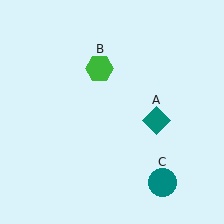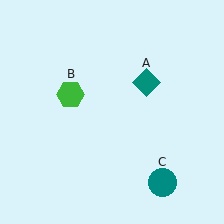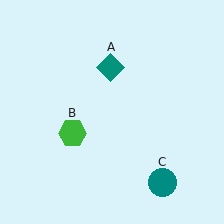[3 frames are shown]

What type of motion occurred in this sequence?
The teal diamond (object A), green hexagon (object B) rotated counterclockwise around the center of the scene.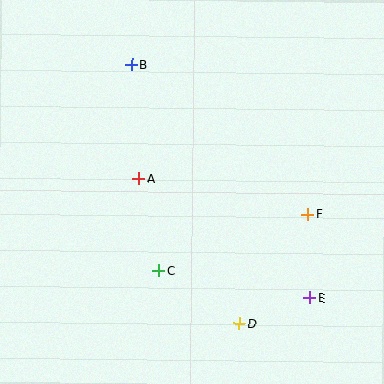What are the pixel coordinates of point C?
Point C is at (159, 270).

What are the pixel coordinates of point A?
Point A is at (139, 179).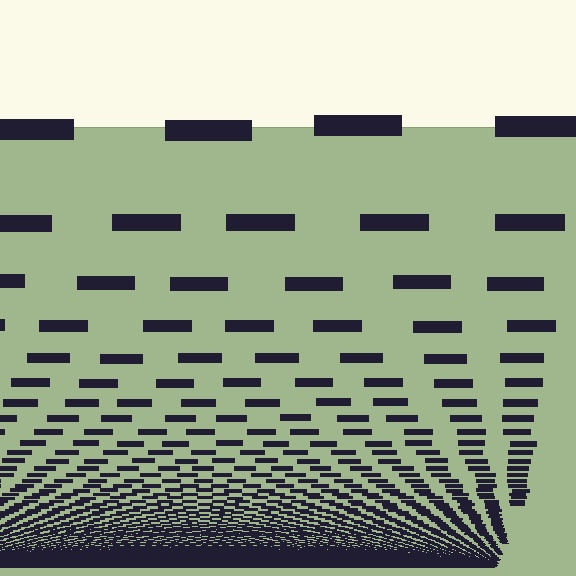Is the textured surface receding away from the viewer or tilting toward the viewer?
The surface appears to tilt toward the viewer. Texture elements get larger and sparser toward the top.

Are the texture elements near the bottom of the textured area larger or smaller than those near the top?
Smaller. The gradient is inverted — elements near the bottom are smaller and denser.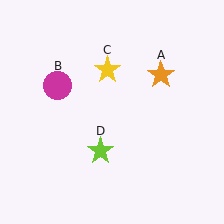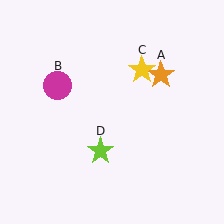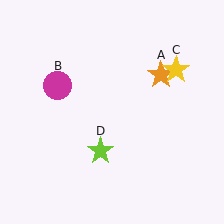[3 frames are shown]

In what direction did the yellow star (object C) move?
The yellow star (object C) moved right.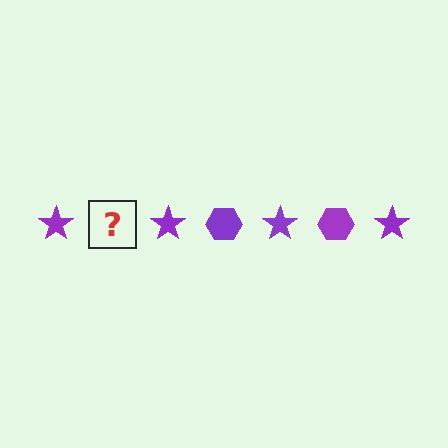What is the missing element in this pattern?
The missing element is a purple hexagon.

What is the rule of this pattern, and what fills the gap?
The rule is that the pattern cycles through star, hexagon shapes in purple. The gap should be filled with a purple hexagon.